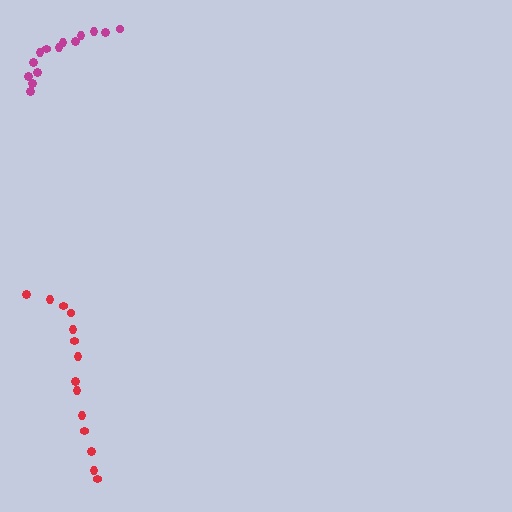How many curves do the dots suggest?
There are 2 distinct paths.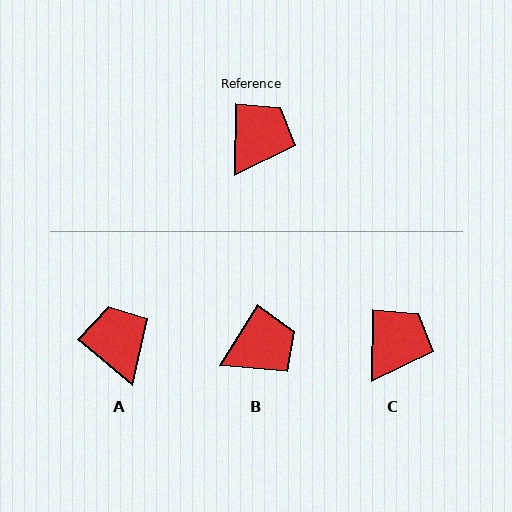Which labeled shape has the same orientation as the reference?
C.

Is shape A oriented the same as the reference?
No, it is off by about 51 degrees.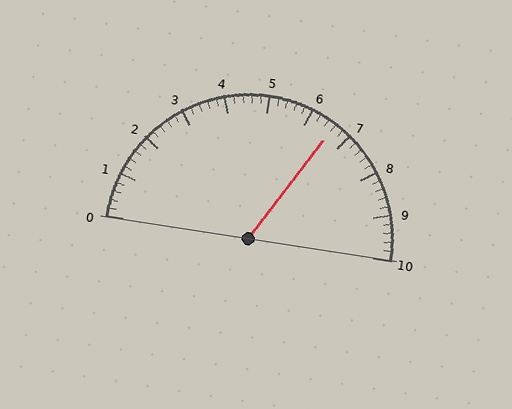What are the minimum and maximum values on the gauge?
The gauge ranges from 0 to 10.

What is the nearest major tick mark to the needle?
The nearest major tick mark is 7.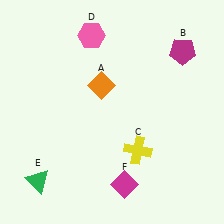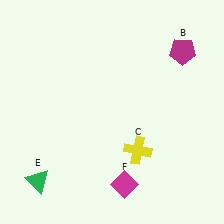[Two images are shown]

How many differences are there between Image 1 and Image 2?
There are 2 differences between the two images.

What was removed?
The pink hexagon (D), the orange diamond (A) were removed in Image 2.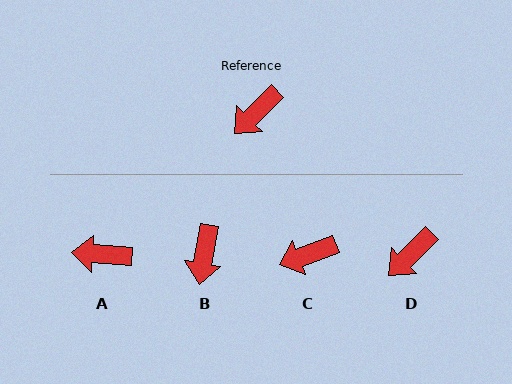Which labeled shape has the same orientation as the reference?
D.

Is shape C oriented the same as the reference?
No, it is off by about 24 degrees.